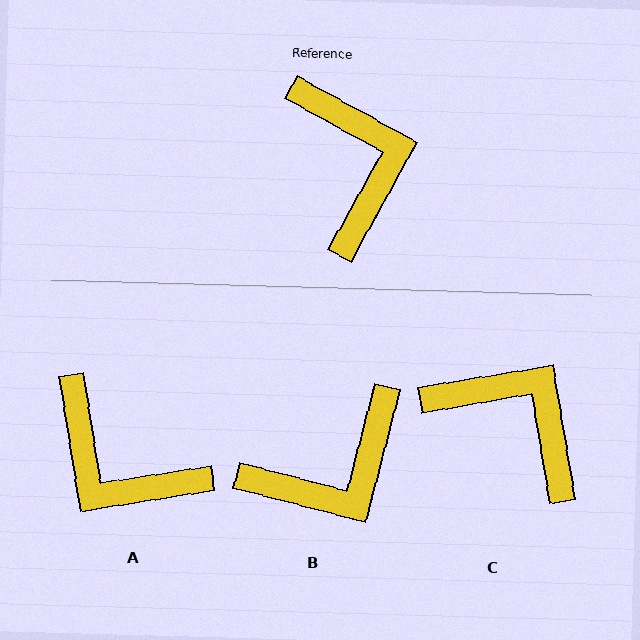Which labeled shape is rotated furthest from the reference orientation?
A, about 142 degrees away.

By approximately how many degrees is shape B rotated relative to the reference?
Approximately 76 degrees clockwise.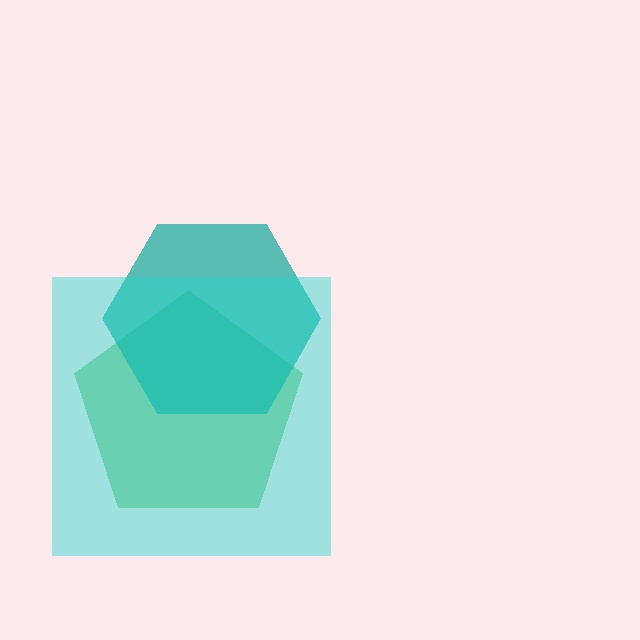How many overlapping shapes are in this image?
There are 3 overlapping shapes in the image.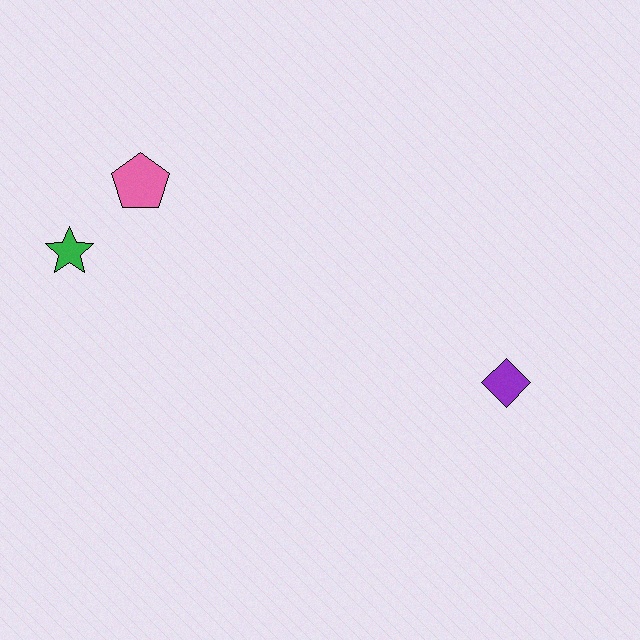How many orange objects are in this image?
There are no orange objects.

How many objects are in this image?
There are 3 objects.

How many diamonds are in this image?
There is 1 diamond.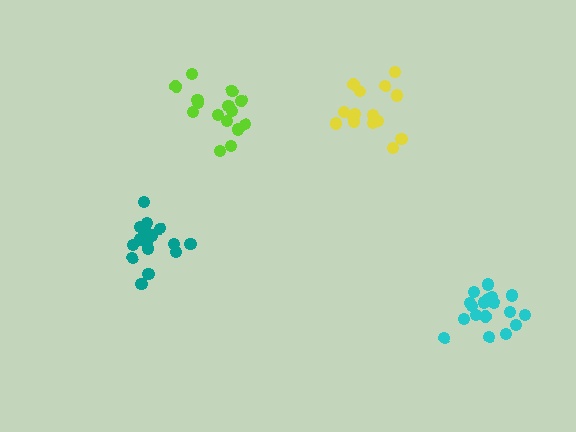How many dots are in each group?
Group 1: 18 dots, Group 2: 16 dots, Group 3: 15 dots, Group 4: 15 dots (64 total).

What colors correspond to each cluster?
The clusters are colored: cyan, teal, lime, yellow.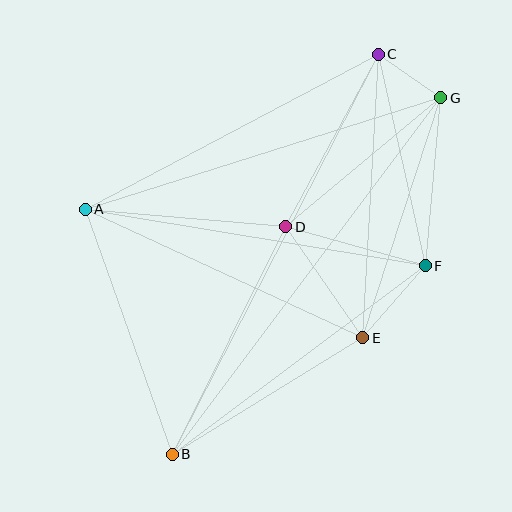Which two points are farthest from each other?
Points B and C are farthest from each other.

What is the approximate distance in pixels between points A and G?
The distance between A and G is approximately 373 pixels.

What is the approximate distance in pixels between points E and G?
The distance between E and G is approximately 252 pixels.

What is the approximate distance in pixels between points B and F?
The distance between B and F is approximately 316 pixels.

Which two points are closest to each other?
Points C and G are closest to each other.